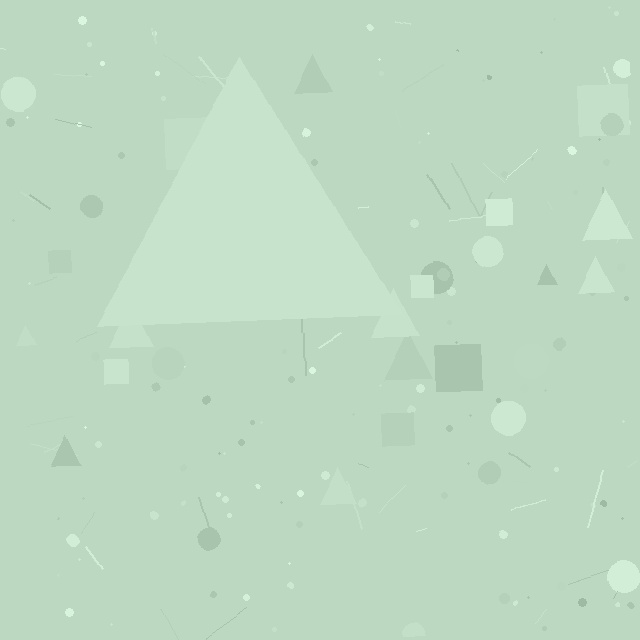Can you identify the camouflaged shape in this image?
The camouflaged shape is a triangle.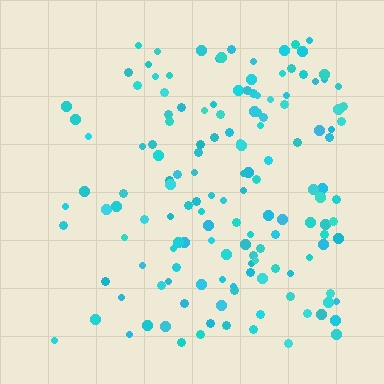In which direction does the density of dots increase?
From left to right, with the right side densest.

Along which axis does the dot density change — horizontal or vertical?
Horizontal.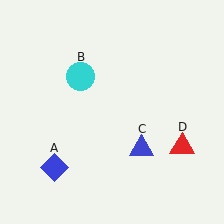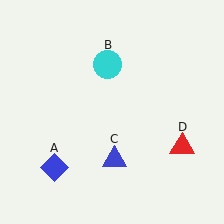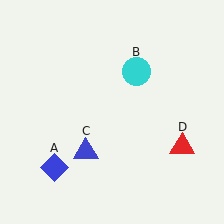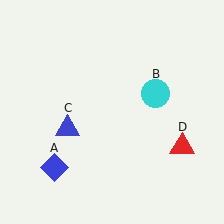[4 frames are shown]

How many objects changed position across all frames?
2 objects changed position: cyan circle (object B), blue triangle (object C).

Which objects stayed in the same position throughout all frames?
Blue diamond (object A) and red triangle (object D) remained stationary.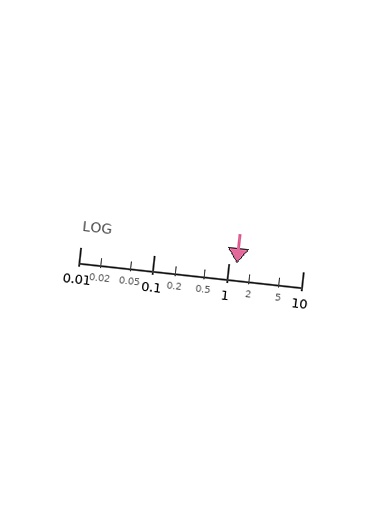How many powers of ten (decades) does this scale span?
The scale spans 3 decades, from 0.01 to 10.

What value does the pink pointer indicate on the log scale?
The pointer indicates approximately 1.3.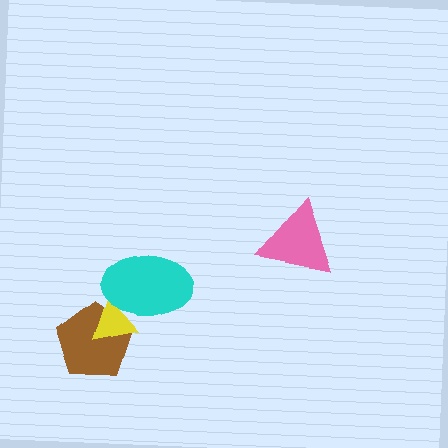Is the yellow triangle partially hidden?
Yes, it is partially covered by another shape.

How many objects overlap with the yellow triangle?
2 objects overlap with the yellow triangle.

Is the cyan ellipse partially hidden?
No, no other shape covers it.